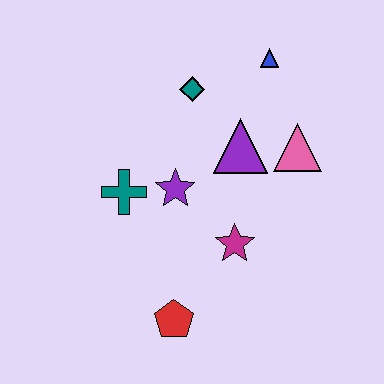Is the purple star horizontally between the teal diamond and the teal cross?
Yes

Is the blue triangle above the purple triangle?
Yes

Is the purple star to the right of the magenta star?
No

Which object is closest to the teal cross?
The purple star is closest to the teal cross.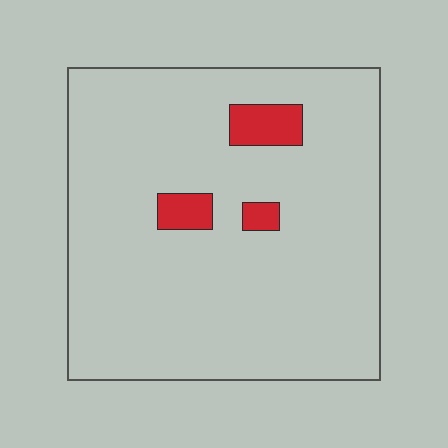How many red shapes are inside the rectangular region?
3.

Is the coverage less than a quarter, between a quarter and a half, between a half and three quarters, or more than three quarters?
Less than a quarter.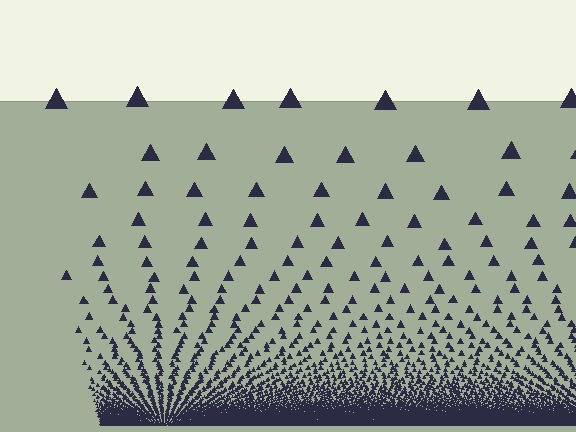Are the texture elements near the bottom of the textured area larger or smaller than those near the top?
Smaller. The gradient is inverted — elements near the bottom are smaller and denser.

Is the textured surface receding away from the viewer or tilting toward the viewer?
The surface appears to tilt toward the viewer. Texture elements get larger and sparser toward the top.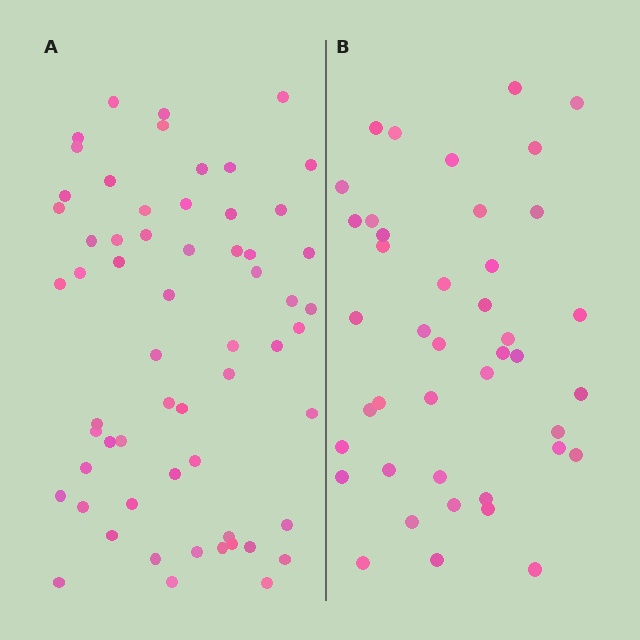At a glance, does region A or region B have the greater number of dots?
Region A (the left region) has more dots.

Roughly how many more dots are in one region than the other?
Region A has approximately 20 more dots than region B.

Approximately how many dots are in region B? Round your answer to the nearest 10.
About 40 dots. (The exact count is 42, which rounds to 40.)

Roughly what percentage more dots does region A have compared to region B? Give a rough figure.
About 45% more.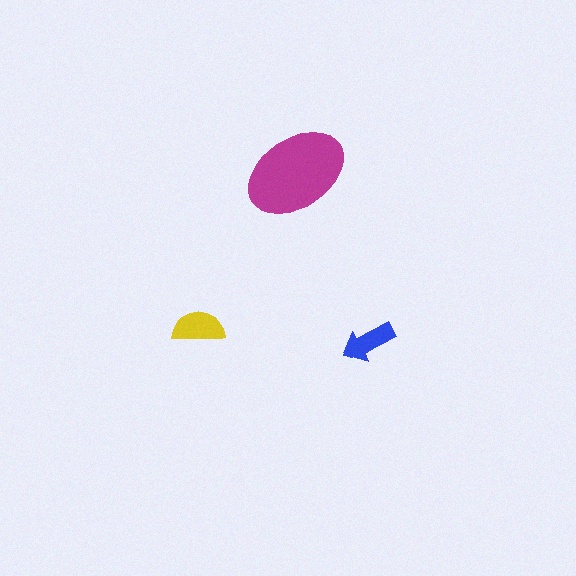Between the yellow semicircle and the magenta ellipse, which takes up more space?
The magenta ellipse.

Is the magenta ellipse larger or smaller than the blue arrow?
Larger.